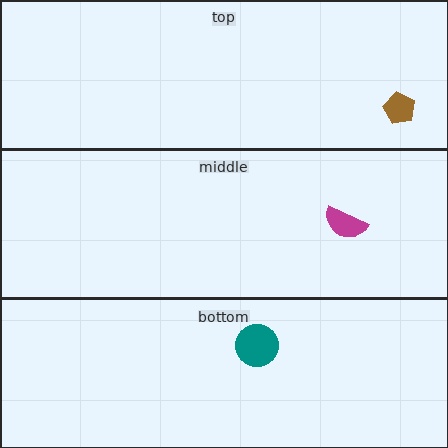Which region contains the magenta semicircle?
The middle region.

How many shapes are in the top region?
1.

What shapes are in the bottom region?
The teal circle.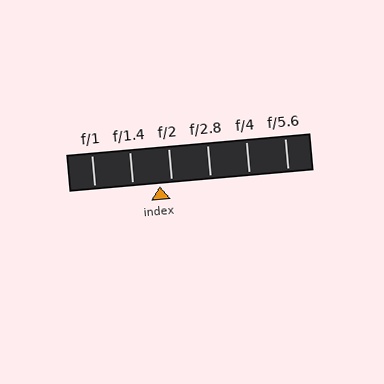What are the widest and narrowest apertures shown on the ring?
The widest aperture shown is f/1 and the narrowest is f/5.6.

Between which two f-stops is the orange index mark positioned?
The index mark is between f/1.4 and f/2.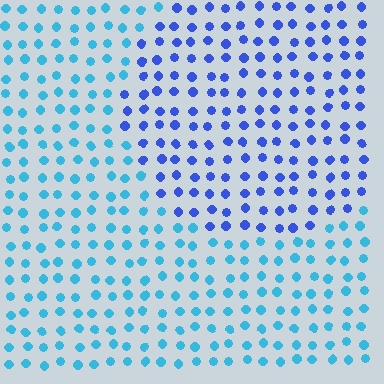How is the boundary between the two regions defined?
The boundary is defined purely by a slight shift in hue (about 37 degrees). Spacing, size, and orientation are identical on both sides.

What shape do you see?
I see a circle.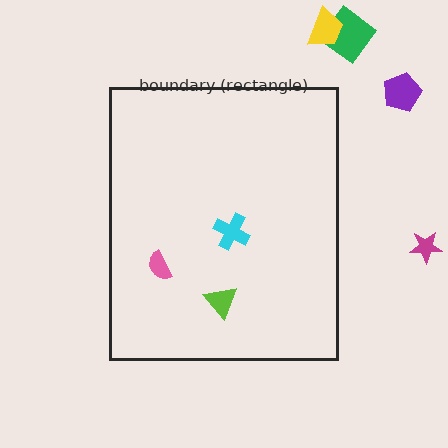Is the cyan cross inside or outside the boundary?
Inside.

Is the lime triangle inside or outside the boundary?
Inside.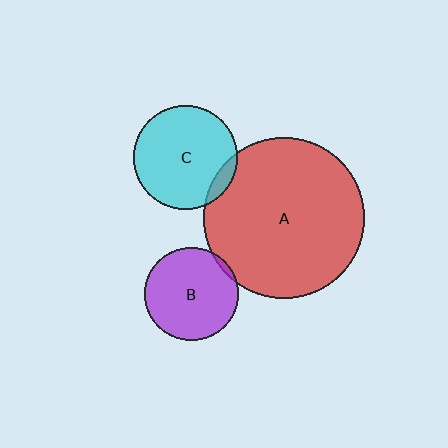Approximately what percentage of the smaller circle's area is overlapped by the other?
Approximately 5%.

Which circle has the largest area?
Circle A (red).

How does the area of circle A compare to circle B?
Approximately 3.0 times.